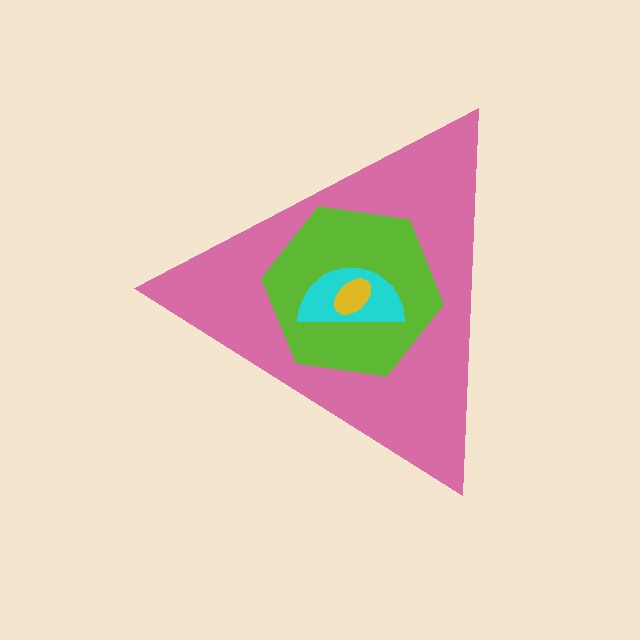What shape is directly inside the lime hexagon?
The cyan semicircle.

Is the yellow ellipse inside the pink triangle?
Yes.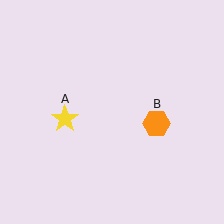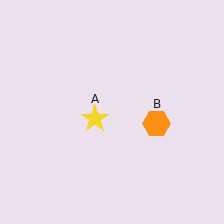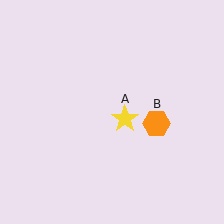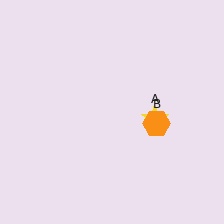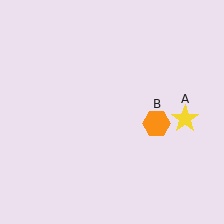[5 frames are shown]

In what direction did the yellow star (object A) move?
The yellow star (object A) moved right.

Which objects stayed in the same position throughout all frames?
Orange hexagon (object B) remained stationary.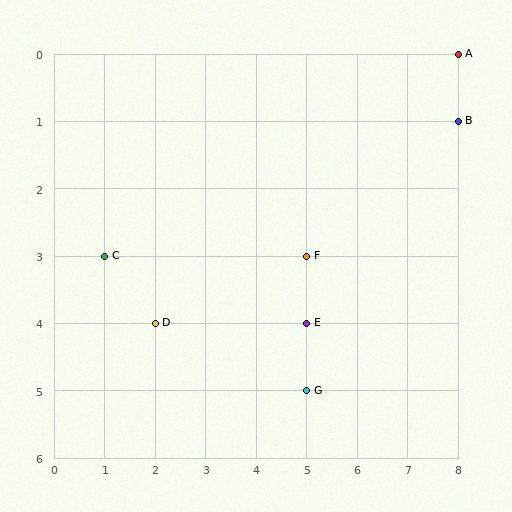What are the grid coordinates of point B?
Point B is at grid coordinates (8, 1).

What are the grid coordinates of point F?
Point F is at grid coordinates (5, 3).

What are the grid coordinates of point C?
Point C is at grid coordinates (1, 3).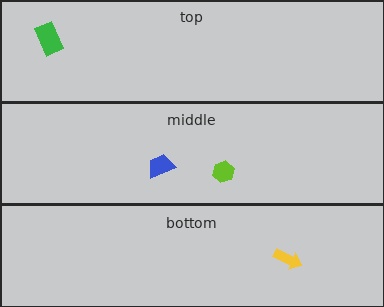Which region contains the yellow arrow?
The bottom region.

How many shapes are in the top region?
1.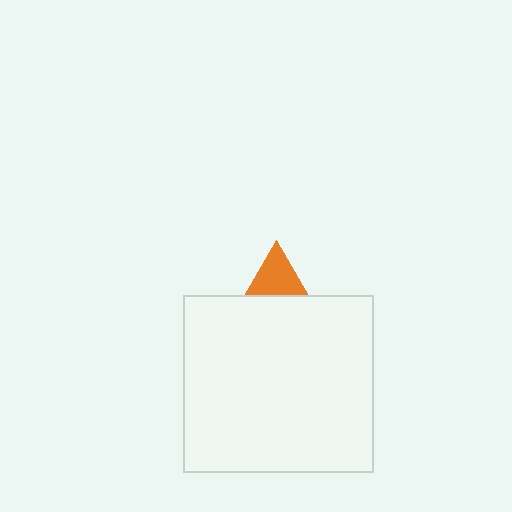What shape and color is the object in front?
The object in front is a white rectangle.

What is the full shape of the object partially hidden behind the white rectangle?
The partially hidden object is an orange triangle.